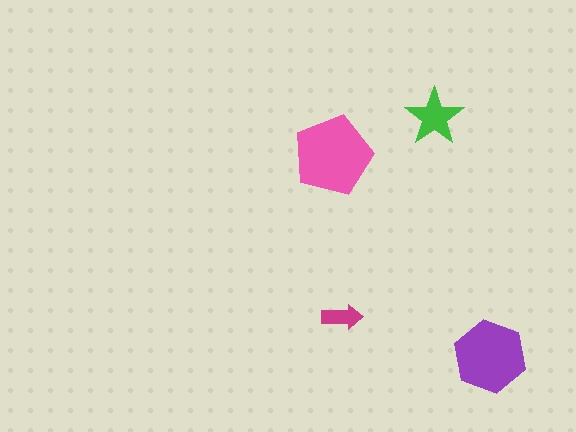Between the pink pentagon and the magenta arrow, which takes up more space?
The pink pentagon.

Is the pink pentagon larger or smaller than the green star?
Larger.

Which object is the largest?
The pink pentagon.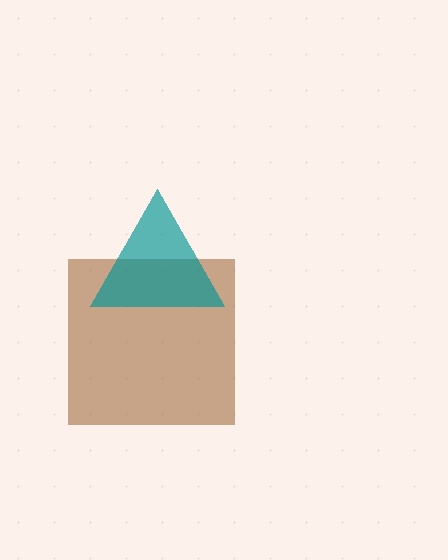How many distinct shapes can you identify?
There are 2 distinct shapes: a brown square, a teal triangle.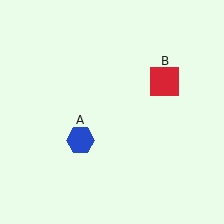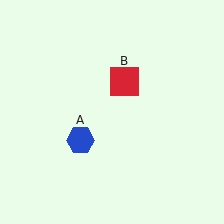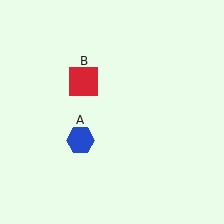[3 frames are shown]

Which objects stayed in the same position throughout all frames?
Blue hexagon (object A) remained stationary.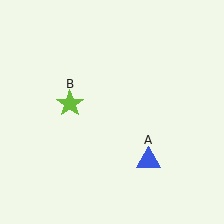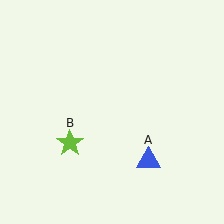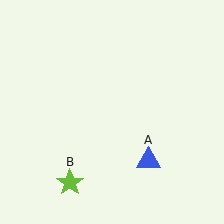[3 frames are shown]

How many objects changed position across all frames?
1 object changed position: lime star (object B).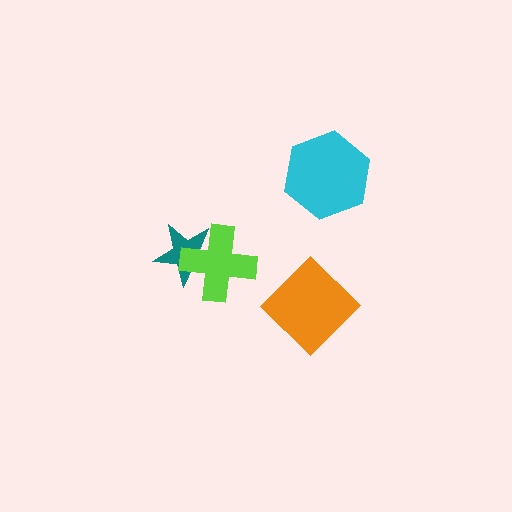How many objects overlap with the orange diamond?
0 objects overlap with the orange diamond.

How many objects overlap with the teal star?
1 object overlaps with the teal star.